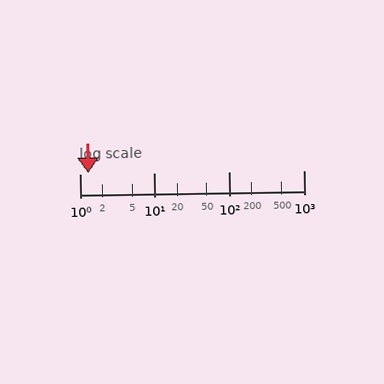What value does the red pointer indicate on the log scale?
The pointer indicates approximately 1.3.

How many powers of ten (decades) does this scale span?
The scale spans 3 decades, from 1 to 1000.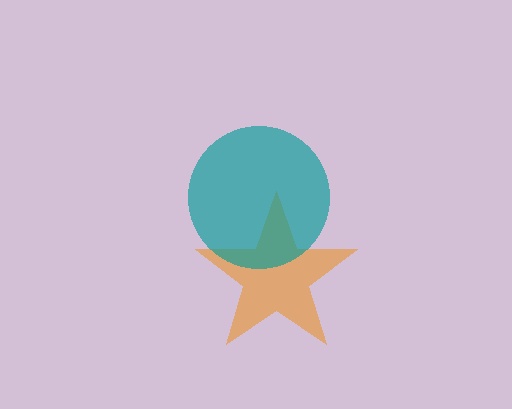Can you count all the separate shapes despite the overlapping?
Yes, there are 2 separate shapes.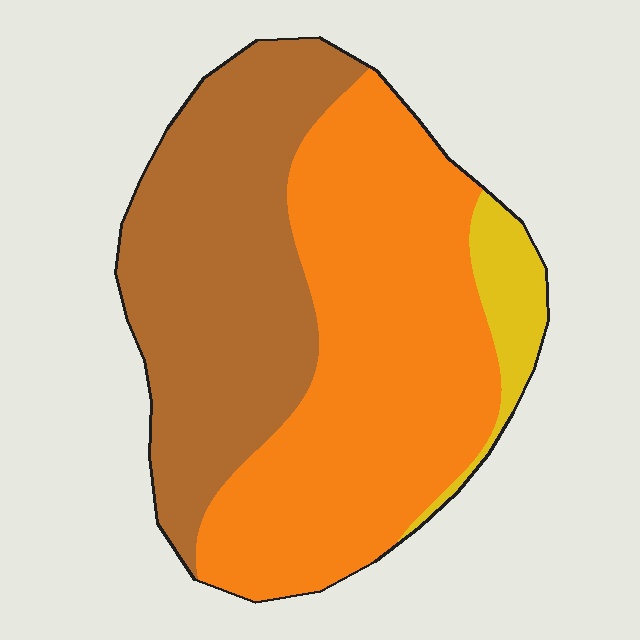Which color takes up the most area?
Orange, at roughly 50%.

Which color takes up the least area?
Yellow, at roughly 5%.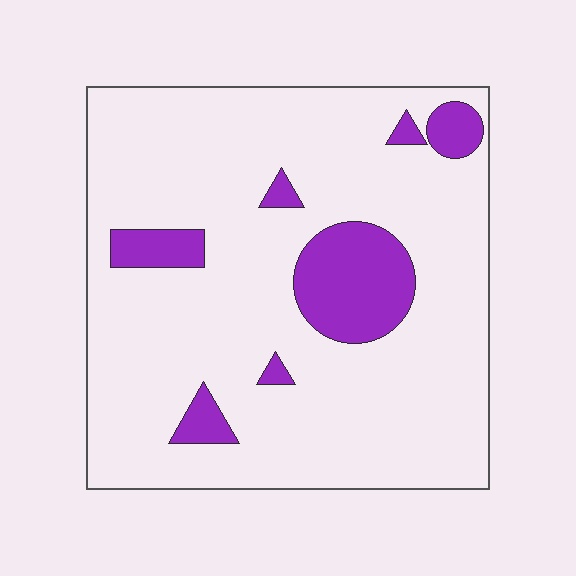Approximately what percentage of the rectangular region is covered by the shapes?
Approximately 15%.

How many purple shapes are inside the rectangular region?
7.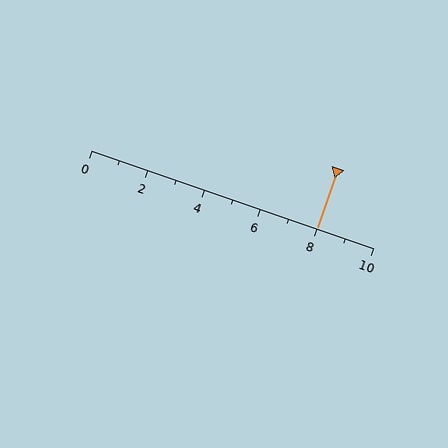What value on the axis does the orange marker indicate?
The marker indicates approximately 8.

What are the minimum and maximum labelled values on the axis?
The axis runs from 0 to 10.